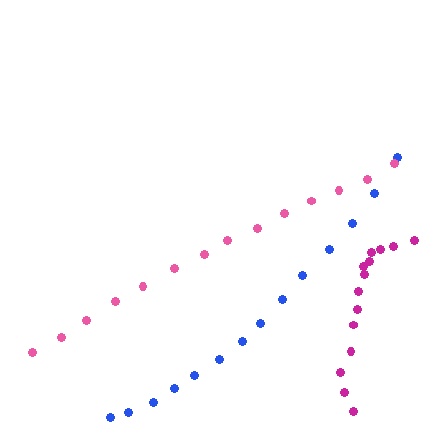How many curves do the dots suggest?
There are 3 distinct paths.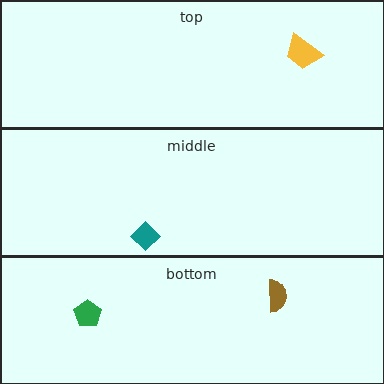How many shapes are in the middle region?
1.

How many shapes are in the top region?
1.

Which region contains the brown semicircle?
The bottom region.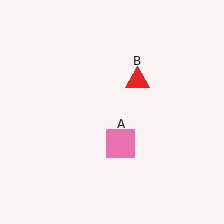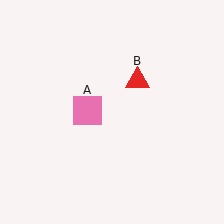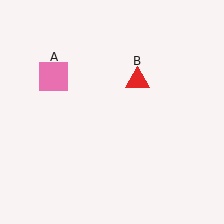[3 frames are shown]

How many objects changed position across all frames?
1 object changed position: pink square (object A).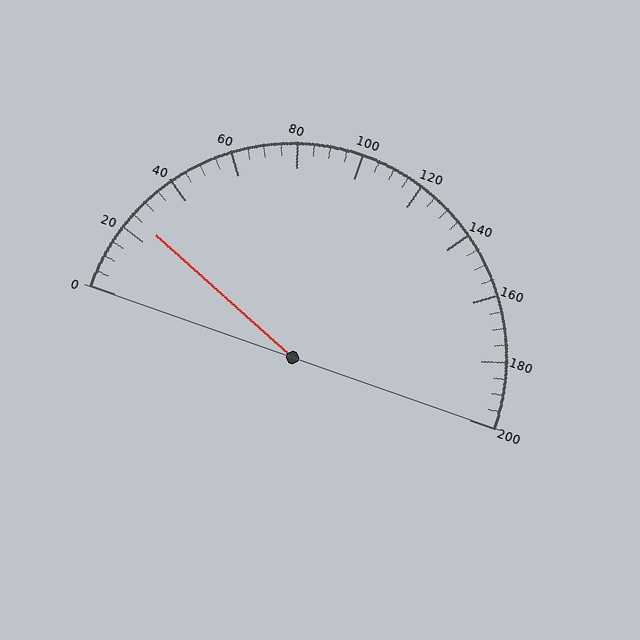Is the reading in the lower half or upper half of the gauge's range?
The reading is in the lower half of the range (0 to 200).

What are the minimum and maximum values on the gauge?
The gauge ranges from 0 to 200.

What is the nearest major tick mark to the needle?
The nearest major tick mark is 20.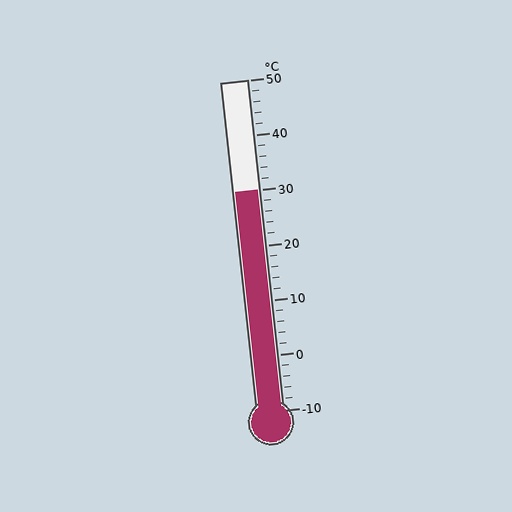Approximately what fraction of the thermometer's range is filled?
The thermometer is filled to approximately 65% of its range.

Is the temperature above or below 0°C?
The temperature is above 0°C.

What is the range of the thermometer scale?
The thermometer scale ranges from -10°C to 50°C.